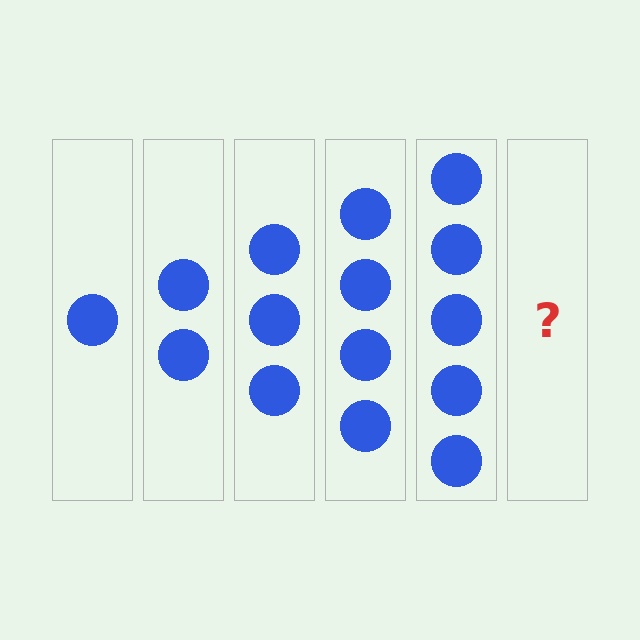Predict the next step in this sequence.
The next step is 6 circles.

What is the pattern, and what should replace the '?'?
The pattern is that each step adds one more circle. The '?' should be 6 circles.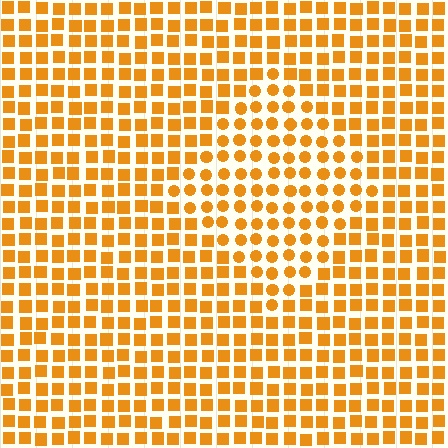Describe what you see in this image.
The image is filled with small orange elements arranged in a uniform grid. A diamond-shaped region contains circles, while the surrounding area contains squares. The boundary is defined purely by the change in element shape.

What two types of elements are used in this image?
The image uses circles inside the diamond region and squares outside it.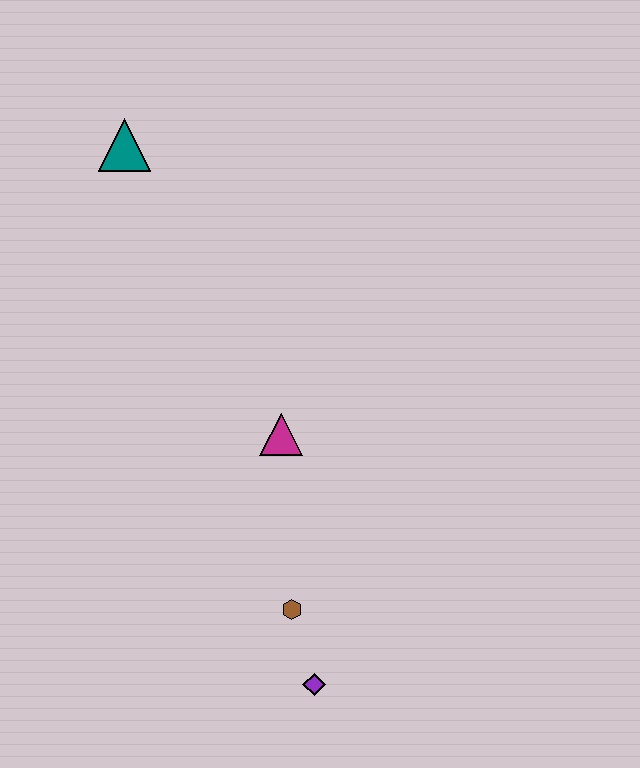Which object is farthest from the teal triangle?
The purple diamond is farthest from the teal triangle.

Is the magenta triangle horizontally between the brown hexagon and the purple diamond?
No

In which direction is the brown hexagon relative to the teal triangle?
The brown hexagon is below the teal triangle.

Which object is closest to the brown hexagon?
The purple diamond is closest to the brown hexagon.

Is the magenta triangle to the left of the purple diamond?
Yes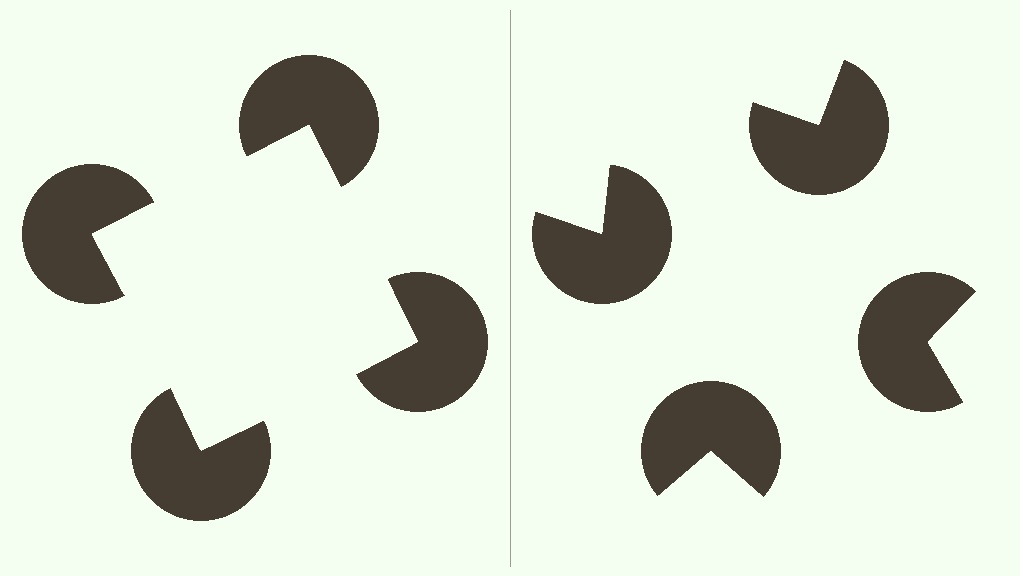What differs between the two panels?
The pac-man discs are positioned identically on both sides; only the wedge orientations differ. On the left they align to a square; on the right they are misaligned.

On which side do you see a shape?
An illusory square appears on the left side. On the right side the wedge cuts are rotated, so no coherent shape forms.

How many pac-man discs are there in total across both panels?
8 — 4 on each side.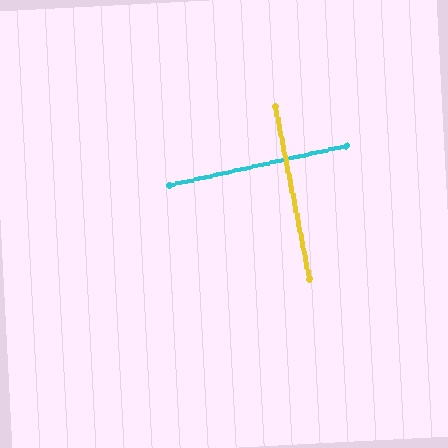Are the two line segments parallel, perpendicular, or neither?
Perpendicular — they meet at approximately 89°.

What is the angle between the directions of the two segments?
Approximately 89 degrees.